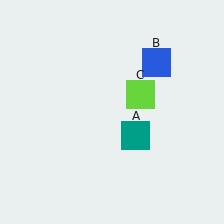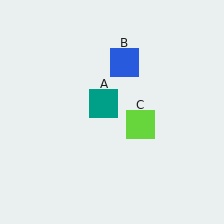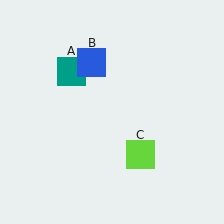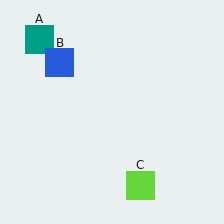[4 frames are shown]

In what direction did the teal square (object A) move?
The teal square (object A) moved up and to the left.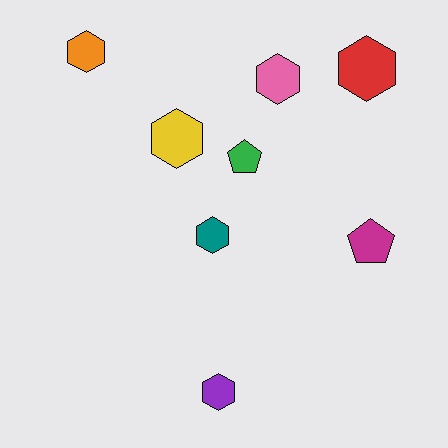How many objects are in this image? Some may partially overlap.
There are 8 objects.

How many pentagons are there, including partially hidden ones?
There are 2 pentagons.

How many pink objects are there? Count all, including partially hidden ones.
There is 1 pink object.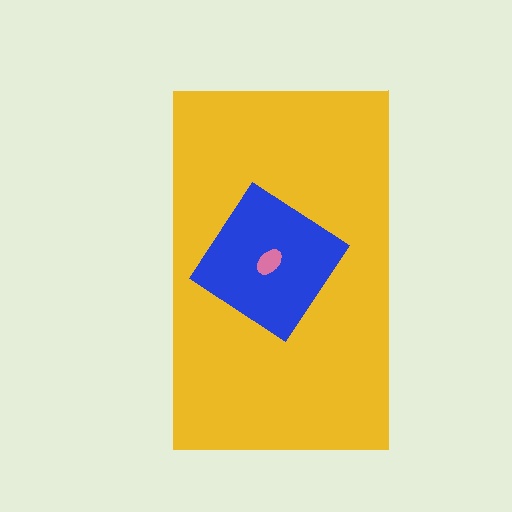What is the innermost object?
The pink ellipse.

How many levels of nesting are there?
3.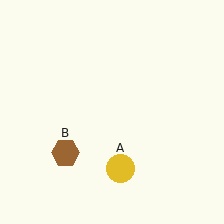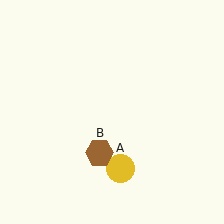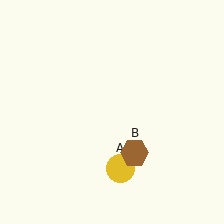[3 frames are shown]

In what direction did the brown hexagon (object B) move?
The brown hexagon (object B) moved right.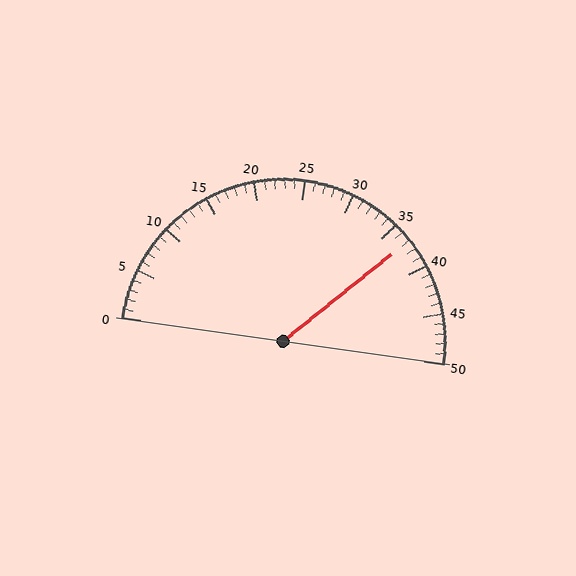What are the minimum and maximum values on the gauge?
The gauge ranges from 0 to 50.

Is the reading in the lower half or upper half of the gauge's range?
The reading is in the upper half of the range (0 to 50).